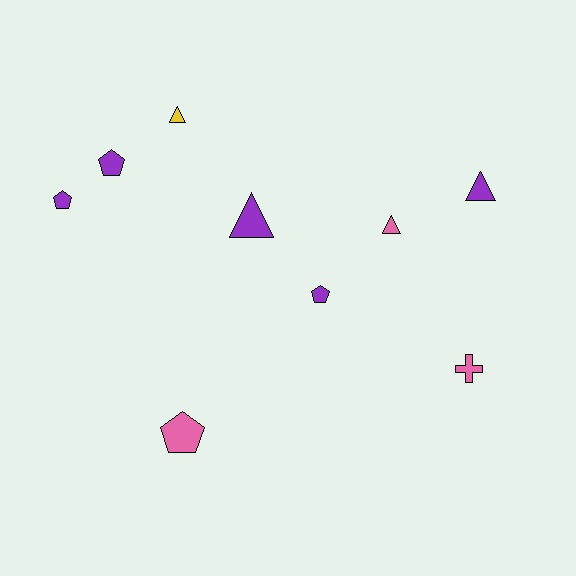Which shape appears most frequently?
Pentagon, with 4 objects.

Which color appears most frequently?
Purple, with 5 objects.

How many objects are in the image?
There are 9 objects.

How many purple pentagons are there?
There are 3 purple pentagons.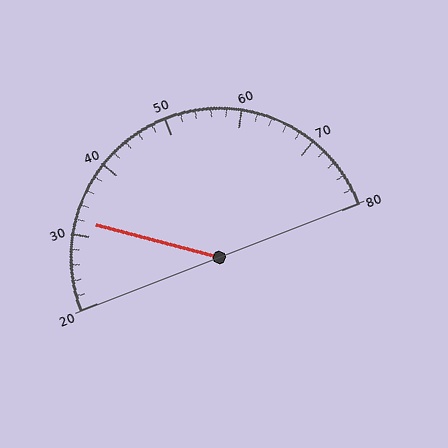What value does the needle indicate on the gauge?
The needle indicates approximately 32.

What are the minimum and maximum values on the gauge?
The gauge ranges from 20 to 80.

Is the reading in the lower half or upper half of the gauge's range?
The reading is in the lower half of the range (20 to 80).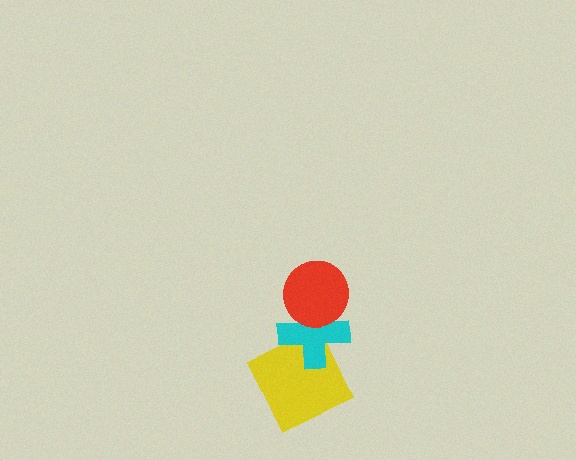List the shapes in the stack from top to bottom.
From top to bottom: the red circle, the cyan cross, the yellow square.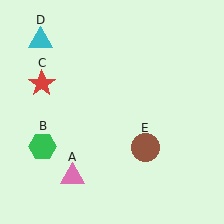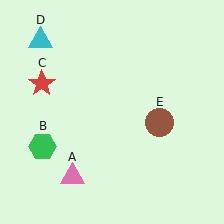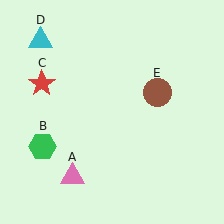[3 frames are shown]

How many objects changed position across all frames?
1 object changed position: brown circle (object E).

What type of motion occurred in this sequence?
The brown circle (object E) rotated counterclockwise around the center of the scene.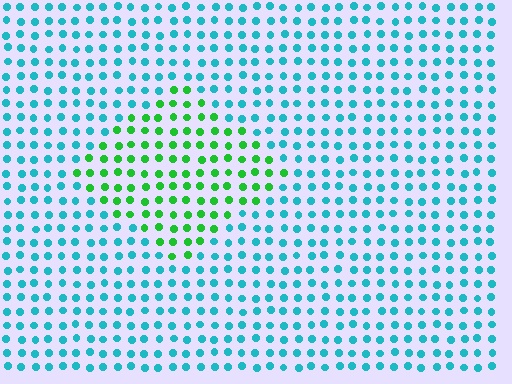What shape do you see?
I see a diamond.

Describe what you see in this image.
The image is filled with small cyan elements in a uniform arrangement. A diamond-shaped region is visible where the elements are tinted to a slightly different hue, forming a subtle color boundary.